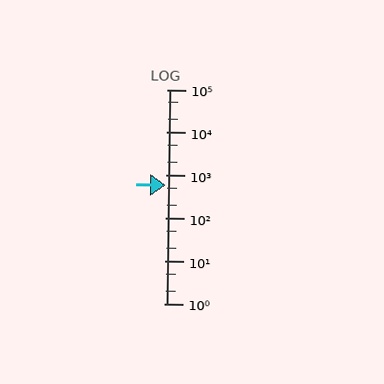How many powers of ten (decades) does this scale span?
The scale spans 5 decades, from 1 to 100000.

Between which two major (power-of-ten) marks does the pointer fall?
The pointer is between 100 and 1000.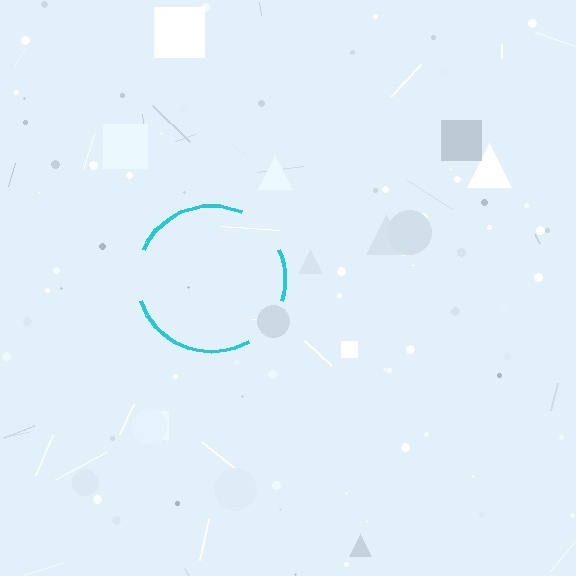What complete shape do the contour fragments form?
The contour fragments form a circle.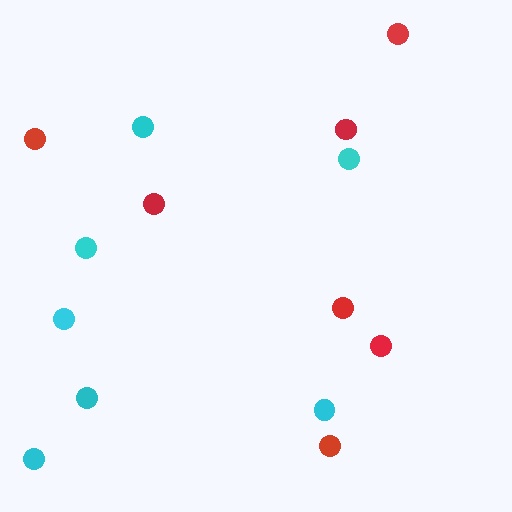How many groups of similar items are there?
There are 2 groups: one group of red circles (7) and one group of cyan circles (7).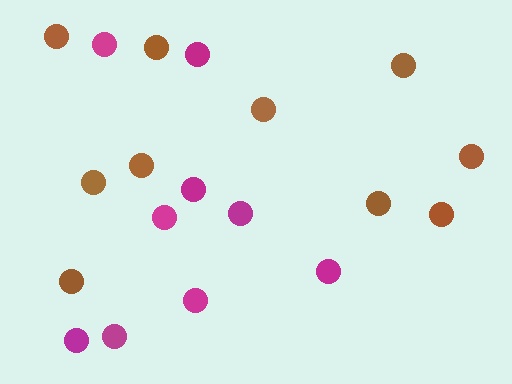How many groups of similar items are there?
There are 2 groups: one group of magenta circles (9) and one group of brown circles (10).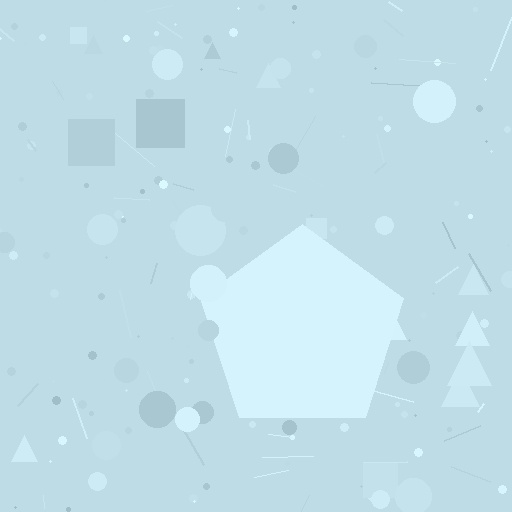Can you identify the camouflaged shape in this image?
The camouflaged shape is a pentagon.